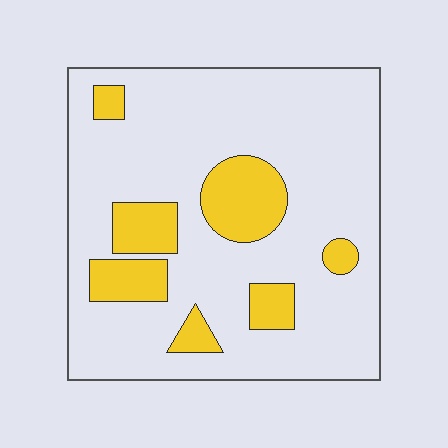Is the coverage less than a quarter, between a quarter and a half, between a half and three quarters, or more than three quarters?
Less than a quarter.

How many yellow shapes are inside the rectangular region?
7.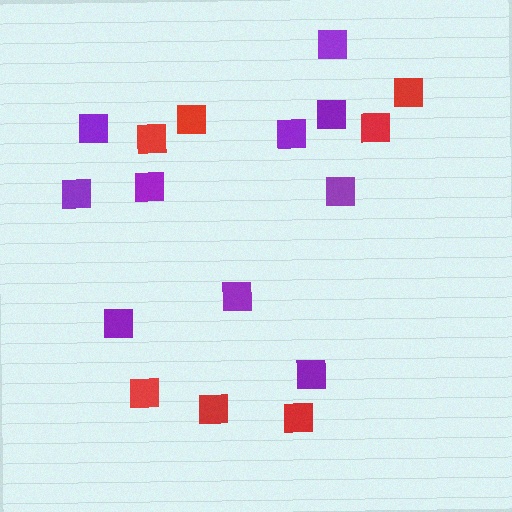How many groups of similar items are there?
There are 2 groups: one group of red squares (7) and one group of purple squares (10).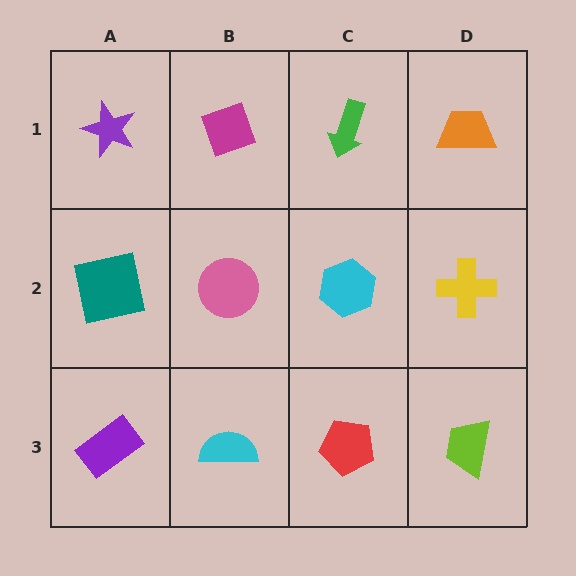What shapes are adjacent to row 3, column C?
A cyan hexagon (row 2, column C), a cyan semicircle (row 3, column B), a lime trapezoid (row 3, column D).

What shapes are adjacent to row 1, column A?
A teal square (row 2, column A), a magenta diamond (row 1, column B).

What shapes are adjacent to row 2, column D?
An orange trapezoid (row 1, column D), a lime trapezoid (row 3, column D), a cyan hexagon (row 2, column C).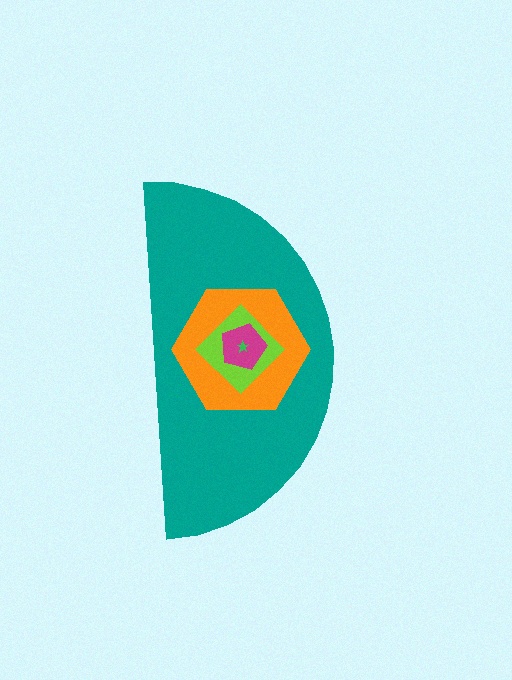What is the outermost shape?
The teal semicircle.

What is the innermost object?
The green star.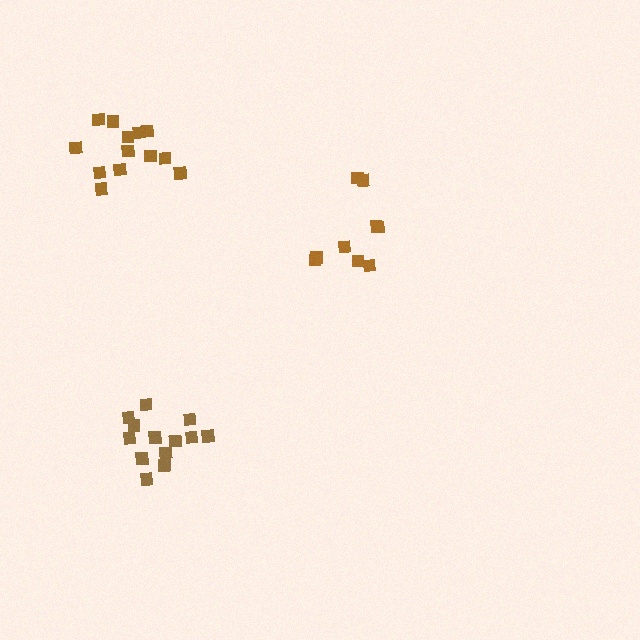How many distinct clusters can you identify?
There are 3 distinct clusters.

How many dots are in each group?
Group 1: 13 dots, Group 2: 9 dots, Group 3: 13 dots (35 total).